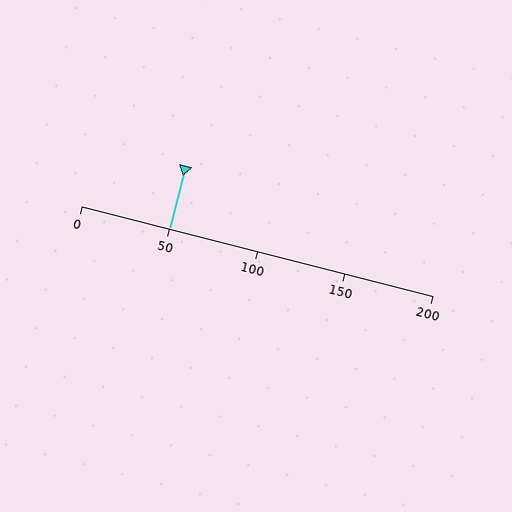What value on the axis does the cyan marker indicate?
The marker indicates approximately 50.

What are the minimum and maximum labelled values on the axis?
The axis runs from 0 to 200.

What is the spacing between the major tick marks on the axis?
The major ticks are spaced 50 apart.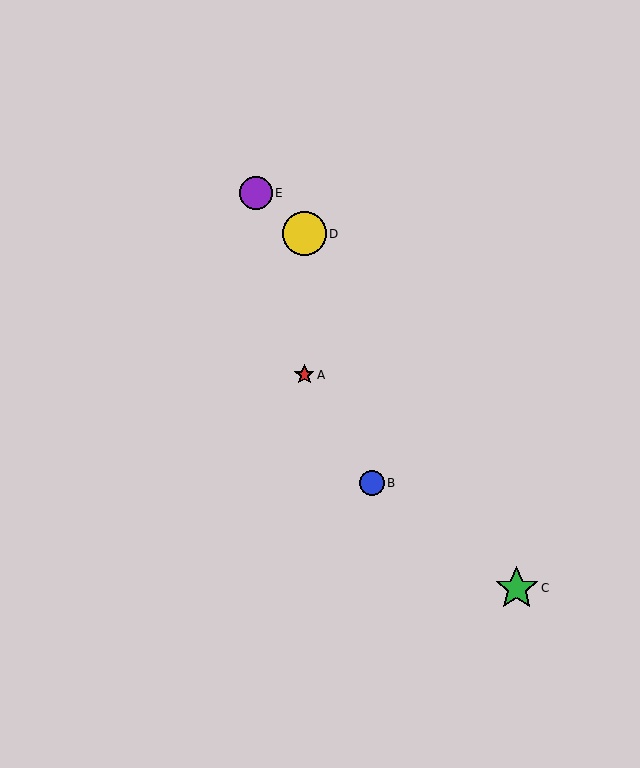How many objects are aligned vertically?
2 objects (A, D) are aligned vertically.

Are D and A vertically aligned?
Yes, both are at x≈304.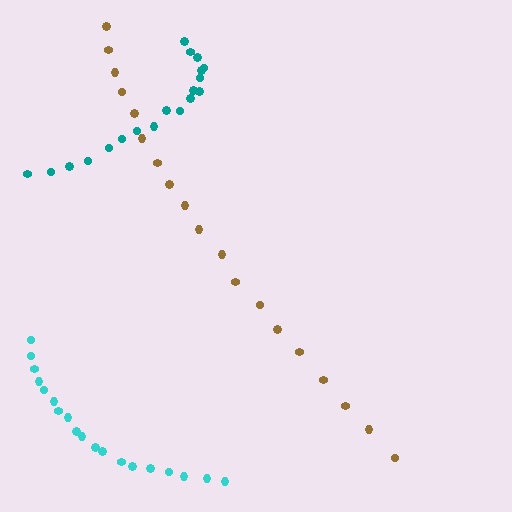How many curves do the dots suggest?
There are 3 distinct paths.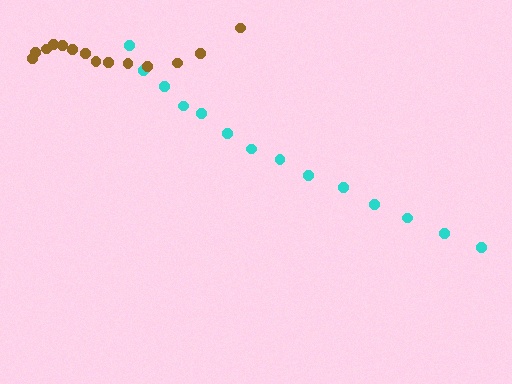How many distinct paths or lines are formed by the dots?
There are 2 distinct paths.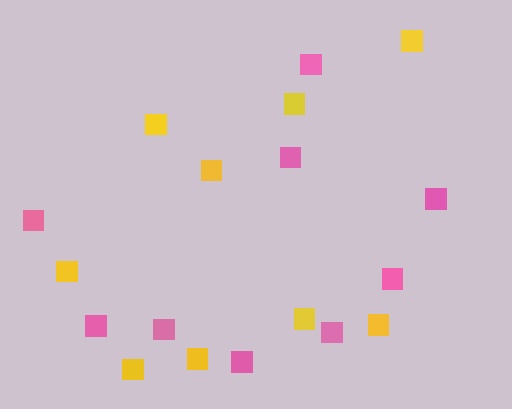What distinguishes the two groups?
There are 2 groups: one group of pink squares (9) and one group of yellow squares (9).